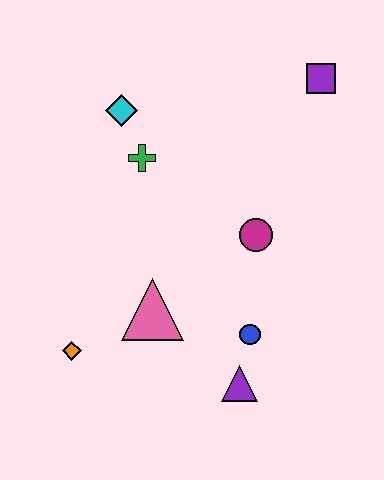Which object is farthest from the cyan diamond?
The purple triangle is farthest from the cyan diamond.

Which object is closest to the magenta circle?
The blue circle is closest to the magenta circle.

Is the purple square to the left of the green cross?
No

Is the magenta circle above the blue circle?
Yes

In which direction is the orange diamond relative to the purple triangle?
The orange diamond is to the left of the purple triangle.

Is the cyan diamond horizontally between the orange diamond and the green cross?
Yes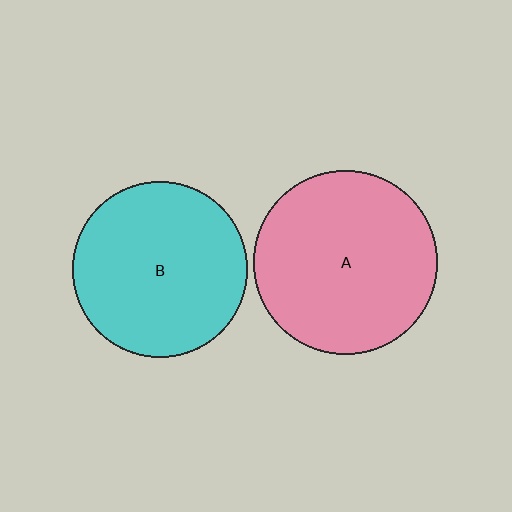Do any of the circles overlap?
No, none of the circles overlap.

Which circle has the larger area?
Circle A (pink).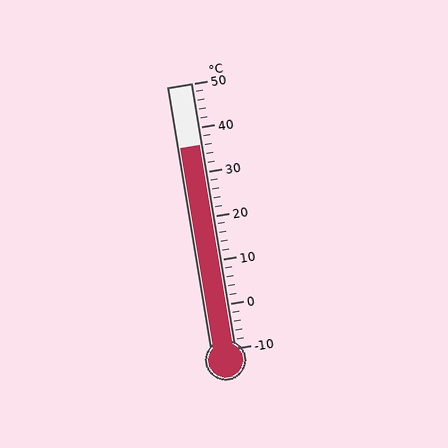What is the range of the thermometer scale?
The thermometer scale ranges from -10°C to 50°C.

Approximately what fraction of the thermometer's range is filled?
The thermometer is filled to approximately 75% of its range.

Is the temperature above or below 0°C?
The temperature is above 0°C.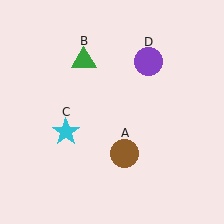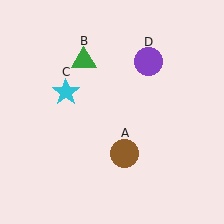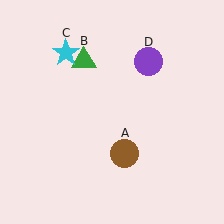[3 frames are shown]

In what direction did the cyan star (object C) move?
The cyan star (object C) moved up.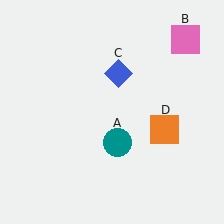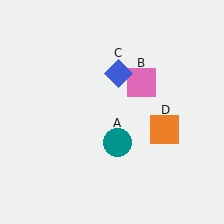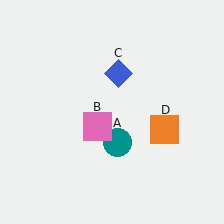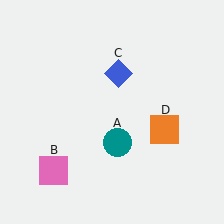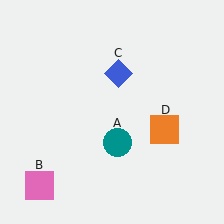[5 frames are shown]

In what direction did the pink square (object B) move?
The pink square (object B) moved down and to the left.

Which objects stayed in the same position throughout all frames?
Teal circle (object A) and blue diamond (object C) and orange square (object D) remained stationary.